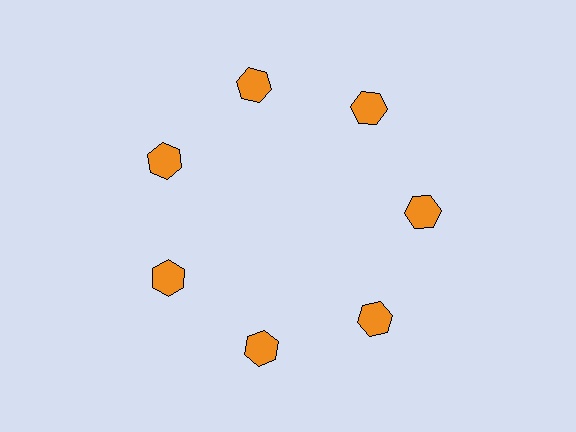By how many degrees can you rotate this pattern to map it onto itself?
The pattern maps onto itself every 51 degrees of rotation.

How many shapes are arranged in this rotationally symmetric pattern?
There are 7 shapes, arranged in 7 groups of 1.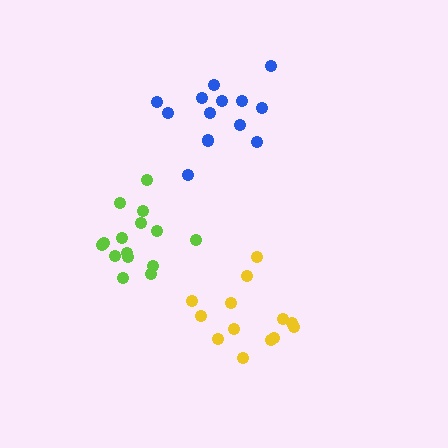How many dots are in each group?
Group 1: 15 dots, Group 2: 13 dots, Group 3: 13 dots (41 total).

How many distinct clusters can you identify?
There are 3 distinct clusters.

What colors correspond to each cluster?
The clusters are colored: lime, blue, yellow.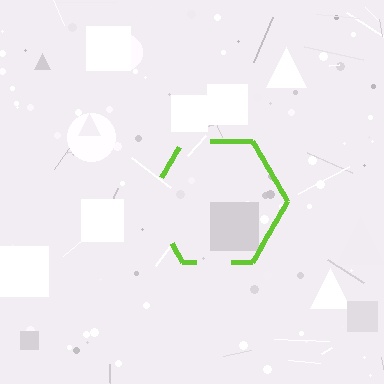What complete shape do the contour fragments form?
The contour fragments form a hexagon.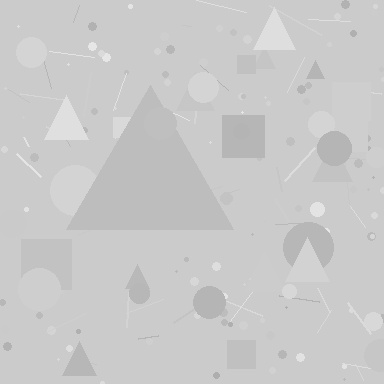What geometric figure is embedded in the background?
A triangle is embedded in the background.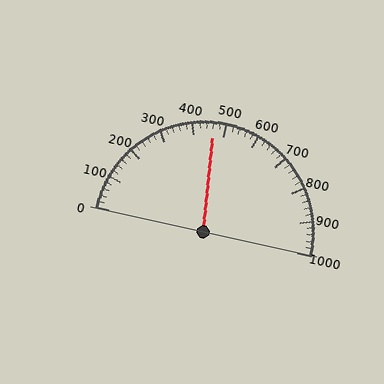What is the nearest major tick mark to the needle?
The nearest major tick mark is 500.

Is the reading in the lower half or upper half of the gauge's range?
The reading is in the lower half of the range (0 to 1000).